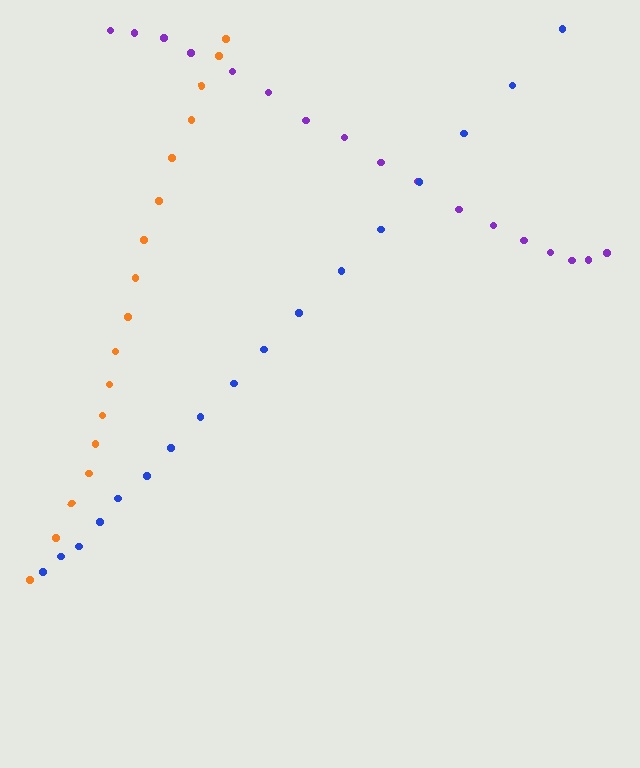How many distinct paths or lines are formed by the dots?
There are 3 distinct paths.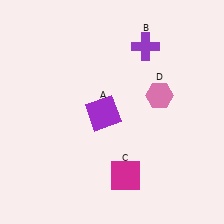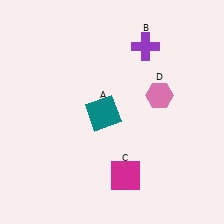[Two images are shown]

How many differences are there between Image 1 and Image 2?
There is 1 difference between the two images.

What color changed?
The square (A) changed from purple in Image 1 to teal in Image 2.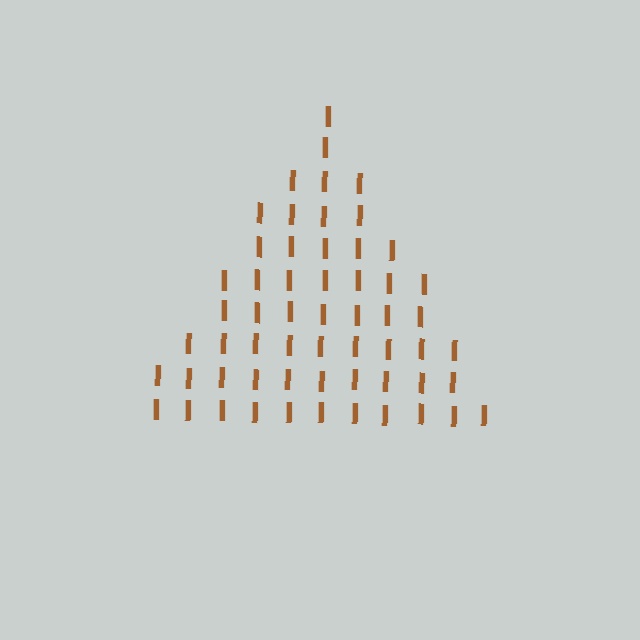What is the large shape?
The large shape is a triangle.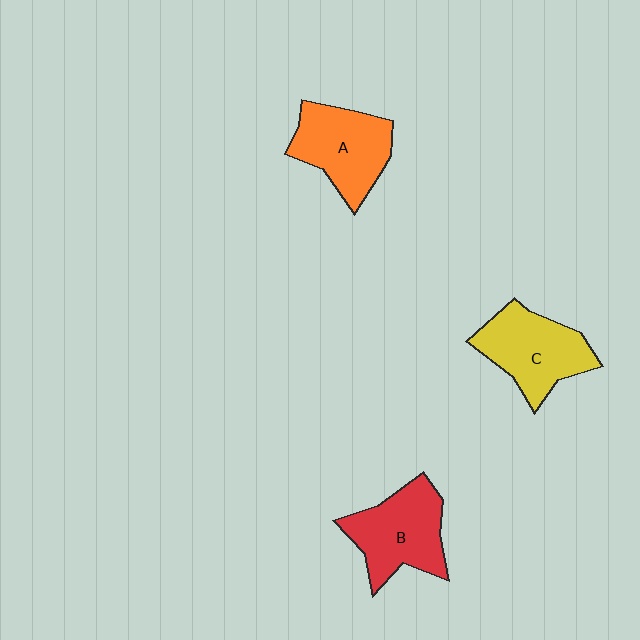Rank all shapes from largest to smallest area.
From largest to smallest: B (red), C (yellow), A (orange).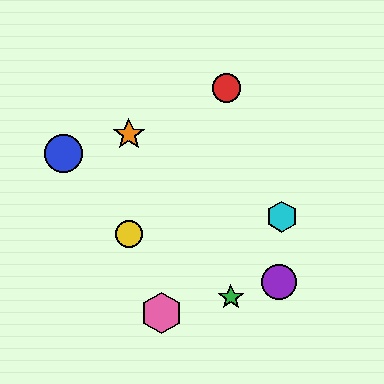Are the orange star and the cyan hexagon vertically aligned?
No, the orange star is at x≈129 and the cyan hexagon is at x≈282.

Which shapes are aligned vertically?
The yellow circle, the orange star are aligned vertically.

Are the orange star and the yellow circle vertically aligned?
Yes, both are at x≈129.